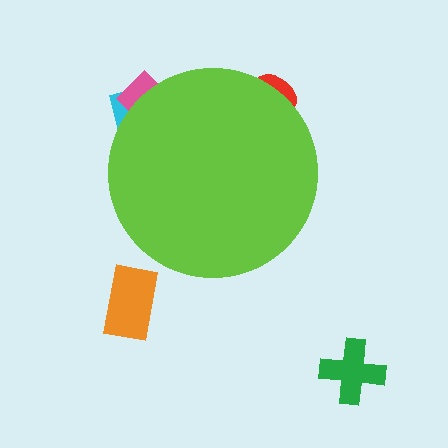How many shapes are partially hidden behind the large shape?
3 shapes are partially hidden.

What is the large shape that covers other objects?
A lime circle.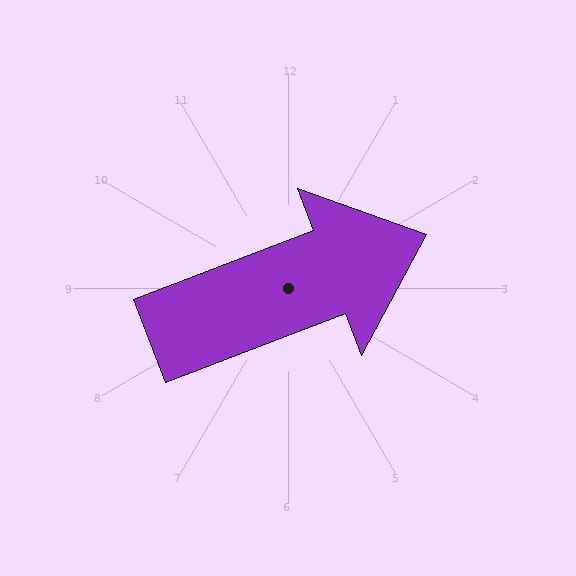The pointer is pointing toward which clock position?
Roughly 2 o'clock.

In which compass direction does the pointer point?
East.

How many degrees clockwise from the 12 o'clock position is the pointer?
Approximately 69 degrees.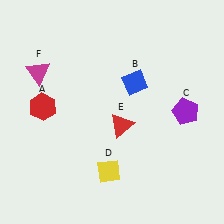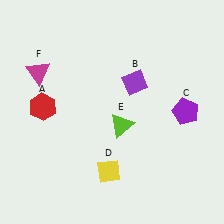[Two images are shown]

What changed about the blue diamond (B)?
In Image 1, B is blue. In Image 2, it changed to purple.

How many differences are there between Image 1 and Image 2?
There are 2 differences between the two images.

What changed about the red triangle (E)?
In Image 1, E is red. In Image 2, it changed to lime.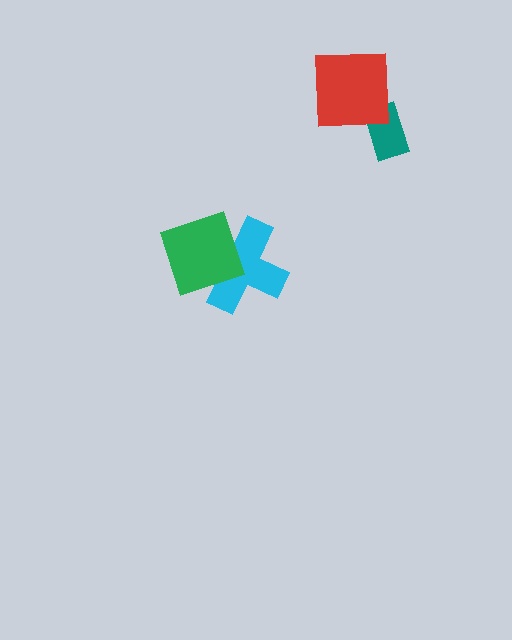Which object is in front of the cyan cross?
The green square is in front of the cyan cross.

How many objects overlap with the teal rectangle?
1 object overlaps with the teal rectangle.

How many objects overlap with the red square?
1 object overlaps with the red square.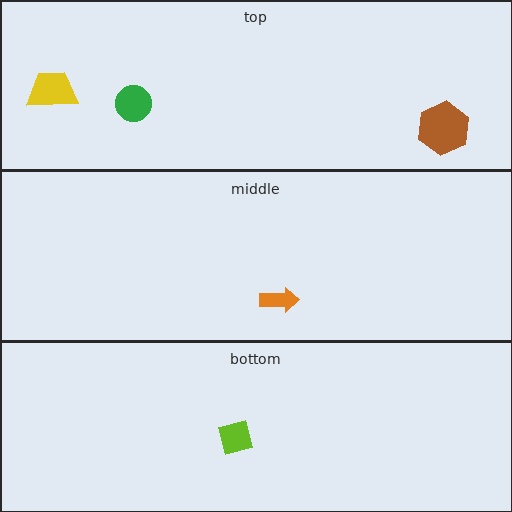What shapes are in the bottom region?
The lime square.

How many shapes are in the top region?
3.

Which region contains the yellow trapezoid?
The top region.